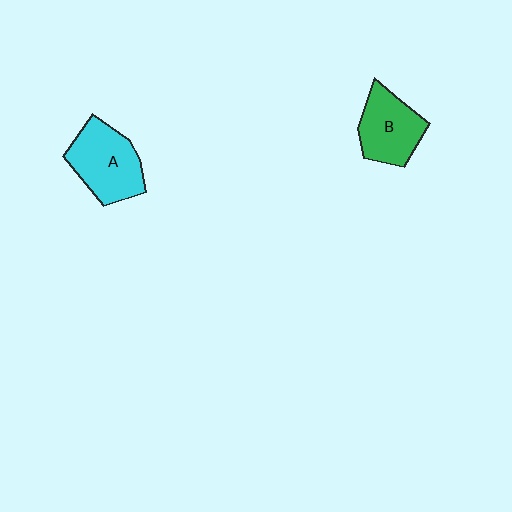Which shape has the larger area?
Shape A (cyan).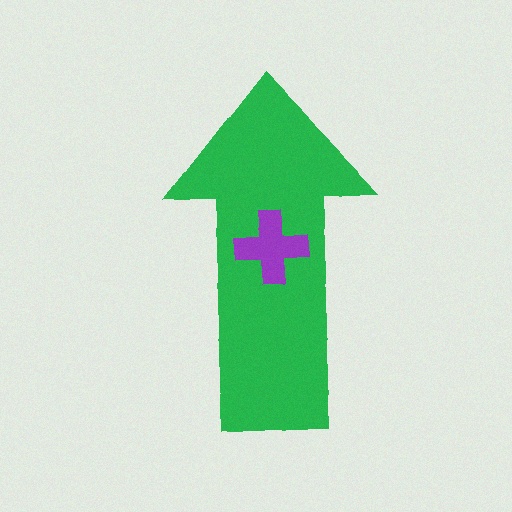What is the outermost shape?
The green arrow.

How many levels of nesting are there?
2.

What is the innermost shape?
The purple cross.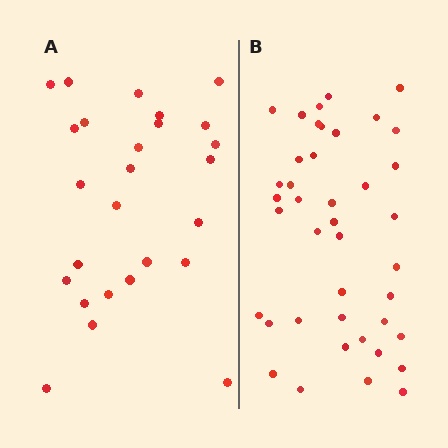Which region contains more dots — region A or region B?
Region B (the right region) has more dots.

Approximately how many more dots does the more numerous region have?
Region B has approximately 15 more dots than region A.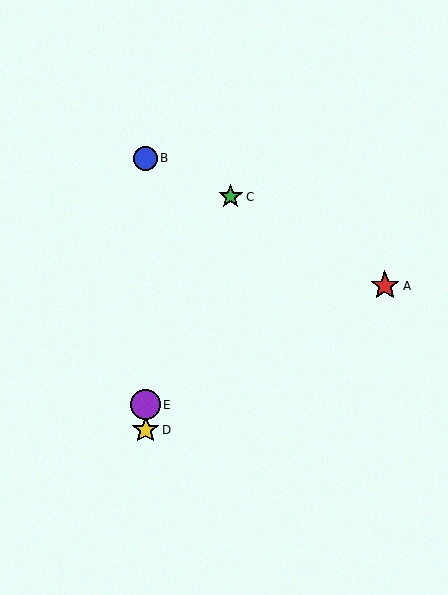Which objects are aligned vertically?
Objects B, D, E are aligned vertically.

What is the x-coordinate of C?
Object C is at x≈231.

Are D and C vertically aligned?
No, D is at x≈146 and C is at x≈231.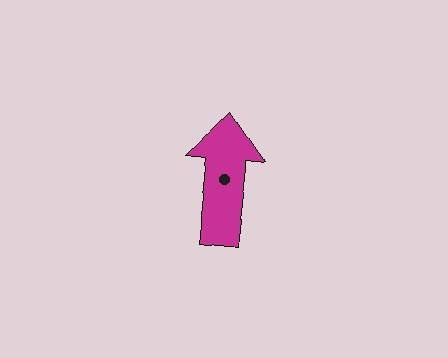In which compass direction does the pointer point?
North.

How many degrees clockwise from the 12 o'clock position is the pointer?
Approximately 6 degrees.